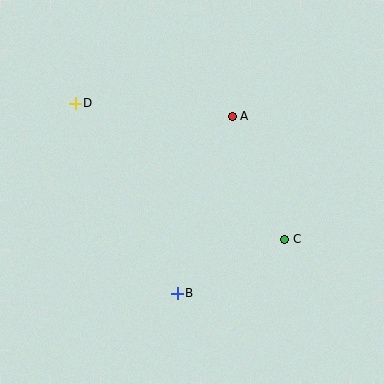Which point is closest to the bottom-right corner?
Point C is closest to the bottom-right corner.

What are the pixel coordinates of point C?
Point C is at (285, 239).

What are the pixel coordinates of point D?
Point D is at (75, 103).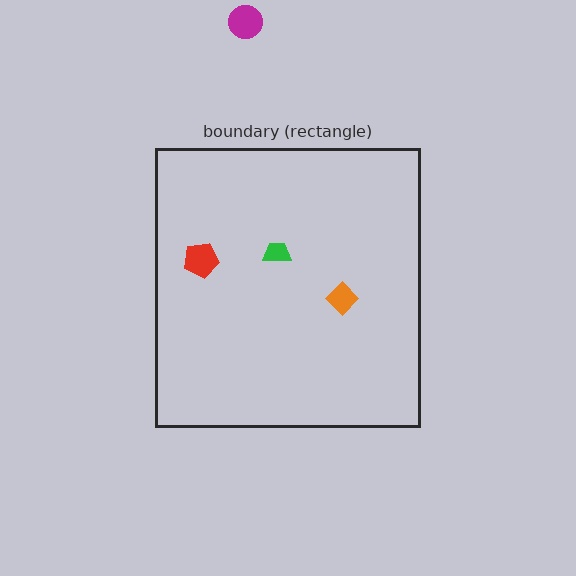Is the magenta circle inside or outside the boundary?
Outside.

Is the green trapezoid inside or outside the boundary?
Inside.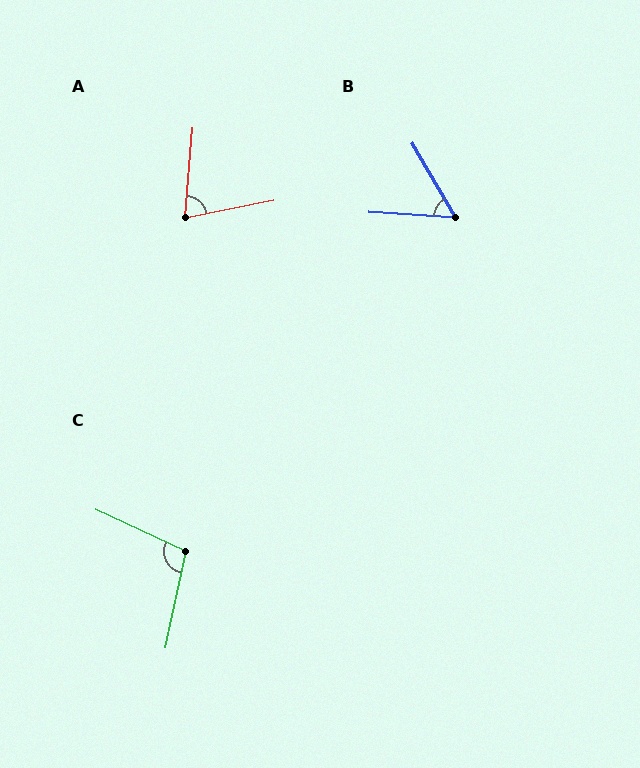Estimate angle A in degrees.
Approximately 74 degrees.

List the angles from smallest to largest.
B (56°), A (74°), C (103°).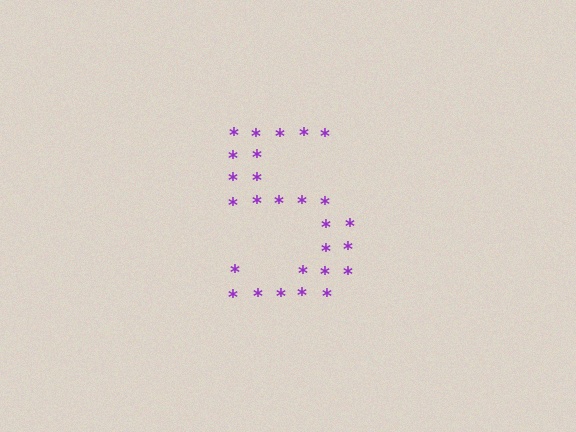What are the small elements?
The small elements are asterisks.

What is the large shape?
The large shape is the digit 5.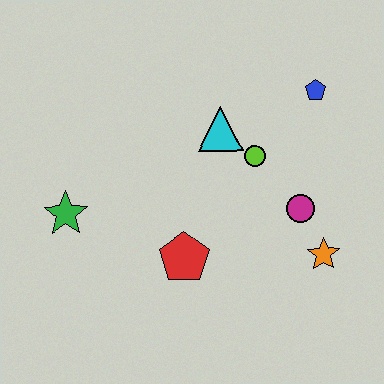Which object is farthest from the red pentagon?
The blue pentagon is farthest from the red pentagon.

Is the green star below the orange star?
No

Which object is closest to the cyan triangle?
The lime circle is closest to the cyan triangle.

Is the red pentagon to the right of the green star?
Yes